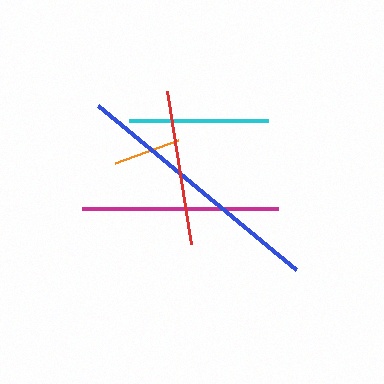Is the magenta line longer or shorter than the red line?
The magenta line is longer than the red line.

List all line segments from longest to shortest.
From longest to shortest: blue, magenta, red, cyan, orange.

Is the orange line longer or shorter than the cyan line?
The cyan line is longer than the orange line.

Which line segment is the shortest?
The orange line is the shortest at approximately 68 pixels.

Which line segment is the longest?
The blue line is the longest at approximately 257 pixels.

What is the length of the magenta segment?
The magenta segment is approximately 196 pixels long.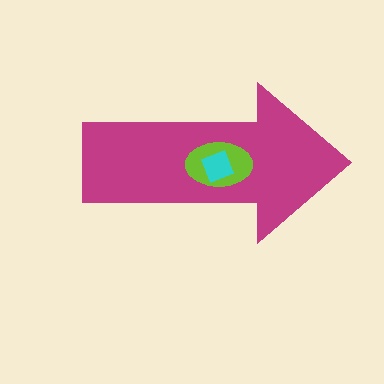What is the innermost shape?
The cyan square.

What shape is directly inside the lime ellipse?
The cyan square.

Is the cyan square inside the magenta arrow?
Yes.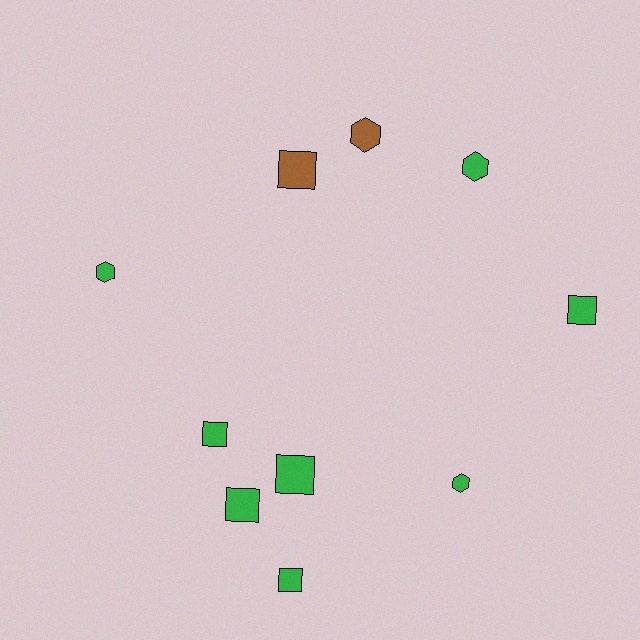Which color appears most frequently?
Green, with 8 objects.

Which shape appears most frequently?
Square, with 6 objects.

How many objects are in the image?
There are 10 objects.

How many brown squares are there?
There is 1 brown square.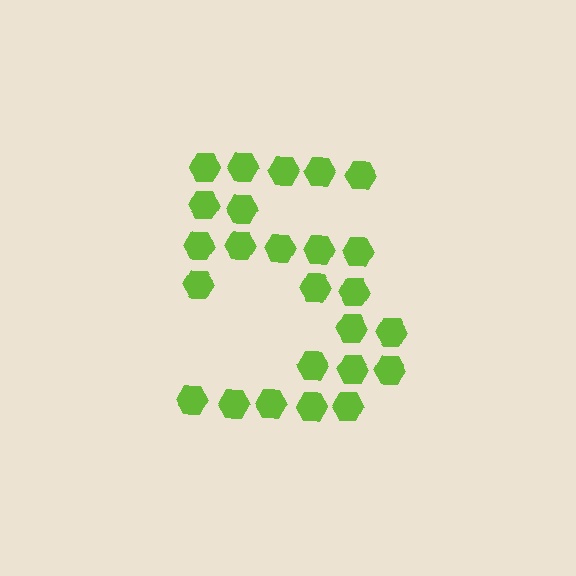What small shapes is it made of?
It is made of small hexagons.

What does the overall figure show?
The overall figure shows the digit 5.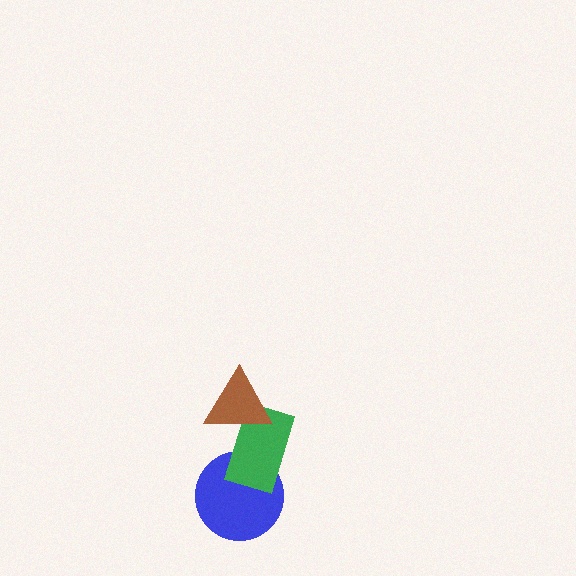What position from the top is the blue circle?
The blue circle is 3rd from the top.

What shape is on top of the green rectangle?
The brown triangle is on top of the green rectangle.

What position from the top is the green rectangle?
The green rectangle is 2nd from the top.